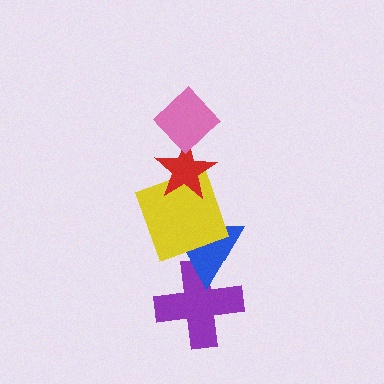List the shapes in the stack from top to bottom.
From top to bottom: the pink diamond, the red star, the yellow square, the blue triangle, the purple cross.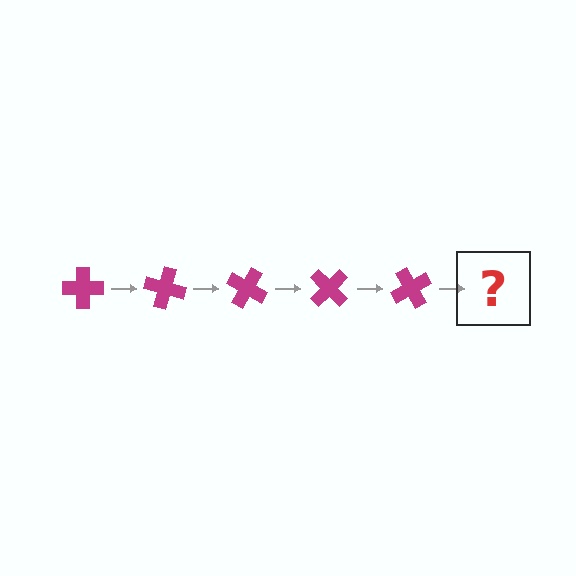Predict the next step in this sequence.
The next step is a magenta cross rotated 75 degrees.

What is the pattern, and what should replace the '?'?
The pattern is that the cross rotates 15 degrees each step. The '?' should be a magenta cross rotated 75 degrees.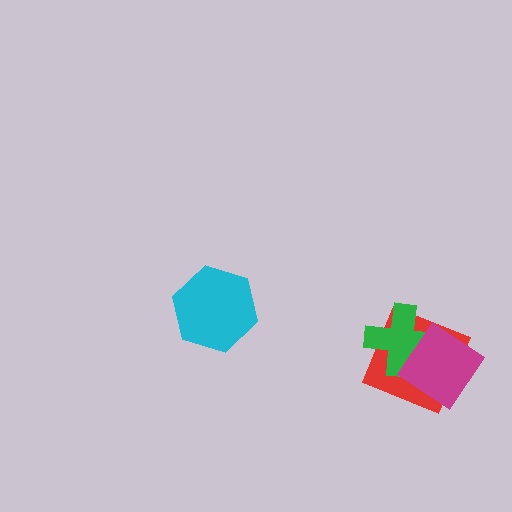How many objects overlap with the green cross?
2 objects overlap with the green cross.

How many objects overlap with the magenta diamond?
2 objects overlap with the magenta diamond.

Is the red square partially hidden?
Yes, it is partially covered by another shape.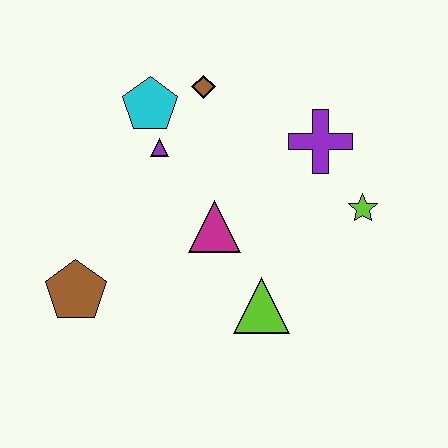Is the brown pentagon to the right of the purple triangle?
No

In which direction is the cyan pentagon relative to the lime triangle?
The cyan pentagon is above the lime triangle.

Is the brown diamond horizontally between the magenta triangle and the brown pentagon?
Yes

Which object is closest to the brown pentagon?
The magenta triangle is closest to the brown pentagon.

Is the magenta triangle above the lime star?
No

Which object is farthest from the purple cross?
The brown pentagon is farthest from the purple cross.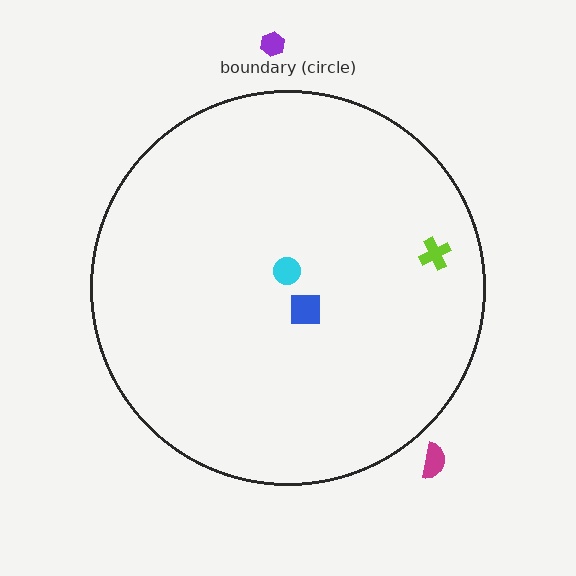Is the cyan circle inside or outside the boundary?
Inside.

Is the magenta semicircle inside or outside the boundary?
Outside.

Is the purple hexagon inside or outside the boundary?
Outside.